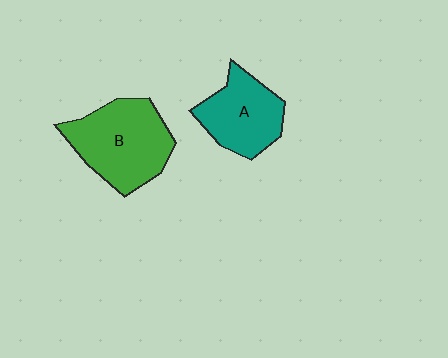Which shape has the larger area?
Shape B (green).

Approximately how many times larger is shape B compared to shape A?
Approximately 1.3 times.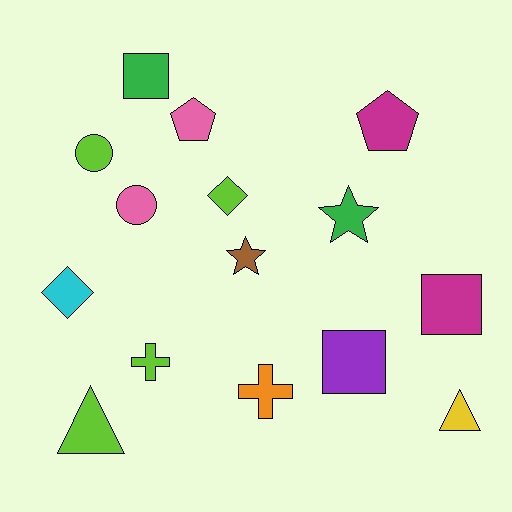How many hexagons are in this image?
There are no hexagons.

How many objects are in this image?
There are 15 objects.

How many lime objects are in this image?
There are 4 lime objects.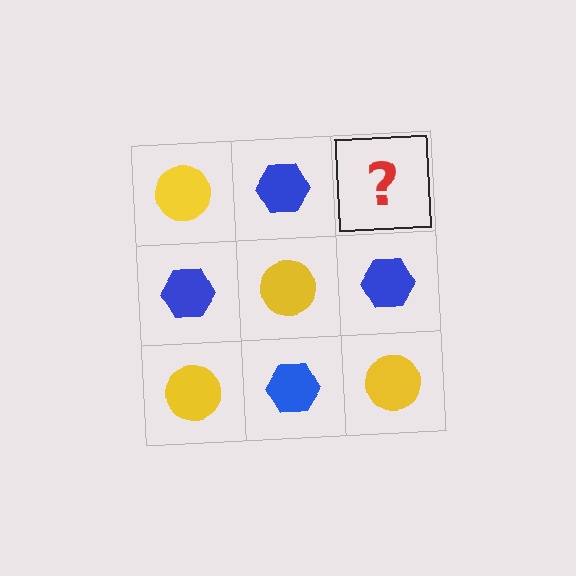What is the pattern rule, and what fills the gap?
The rule is that it alternates yellow circle and blue hexagon in a checkerboard pattern. The gap should be filled with a yellow circle.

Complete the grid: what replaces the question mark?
The question mark should be replaced with a yellow circle.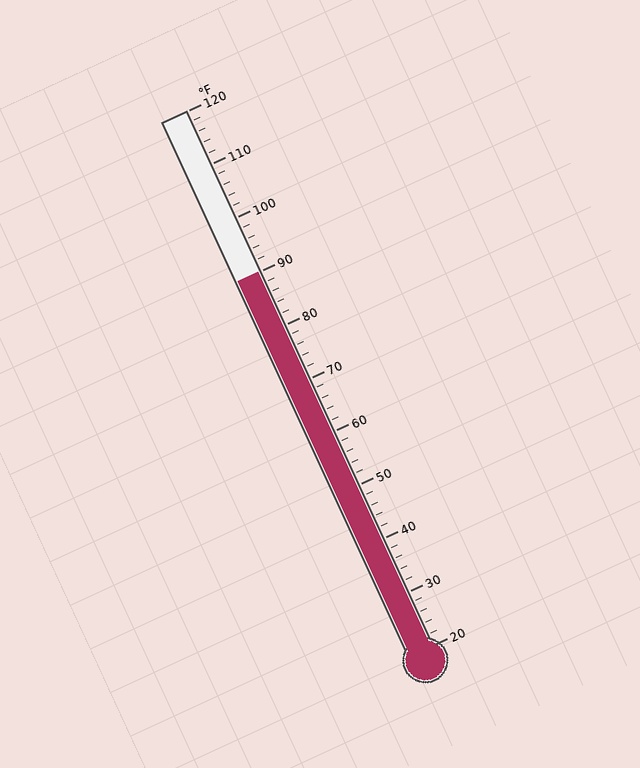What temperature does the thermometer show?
The thermometer shows approximately 90°F.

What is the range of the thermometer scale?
The thermometer scale ranges from 20°F to 120°F.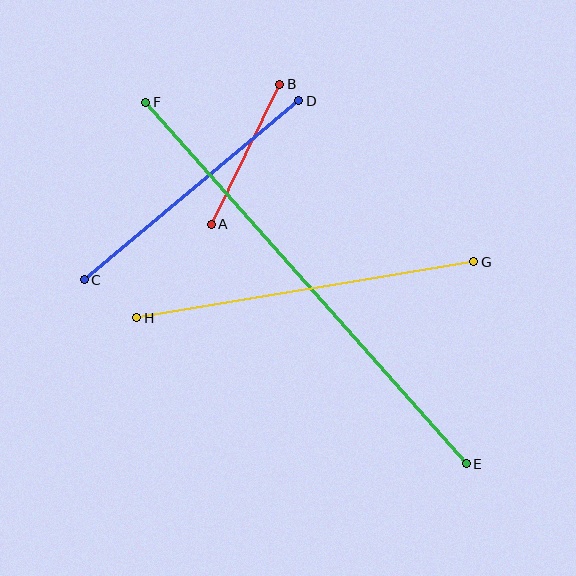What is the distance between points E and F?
The distance is approximately 483 pixels.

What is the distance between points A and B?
The distance is approximately 156 pixels.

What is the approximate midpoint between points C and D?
The midpoint is at approximately (192, 190) pixels.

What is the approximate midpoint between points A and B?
The midpoint is at approximately (245, 154) pixels.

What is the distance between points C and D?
The distance is approximately 279 pixels.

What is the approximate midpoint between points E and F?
The midpoint is at approximately (306, 283) pixels.